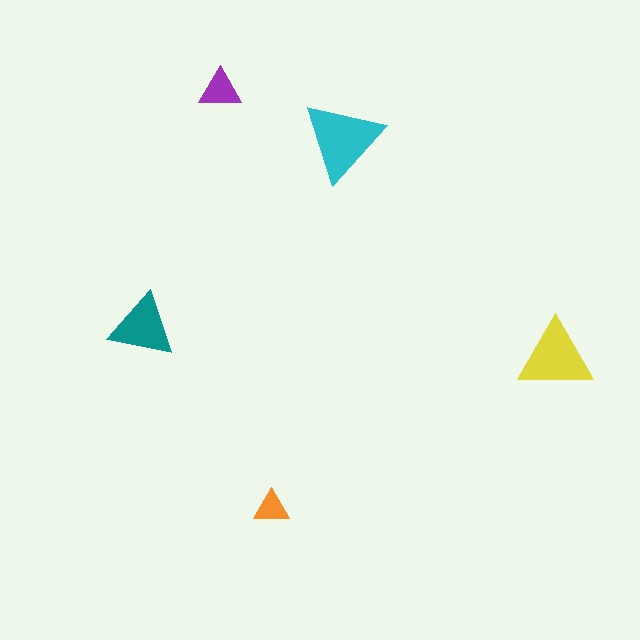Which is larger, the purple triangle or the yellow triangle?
The yellow one.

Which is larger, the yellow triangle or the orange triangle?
The yellow one.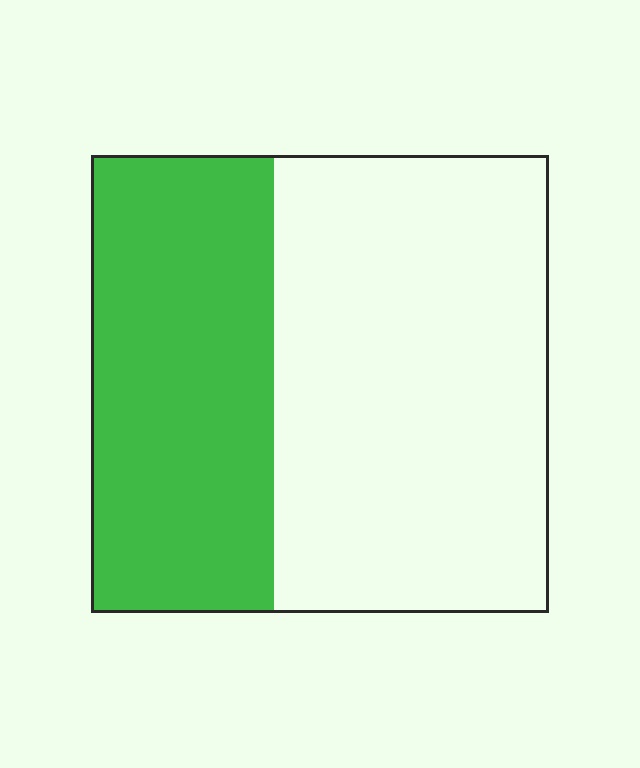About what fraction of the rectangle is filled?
About two fifths (2/5).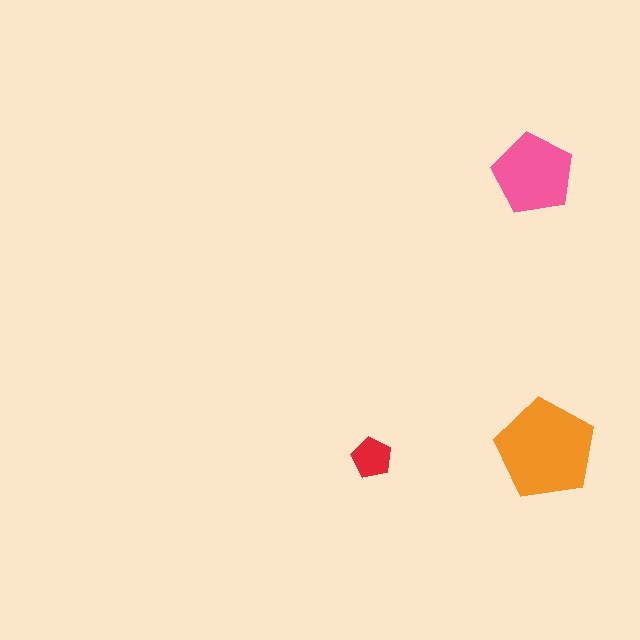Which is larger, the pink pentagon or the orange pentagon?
The orange one.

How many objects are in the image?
There are 3 objects in the image.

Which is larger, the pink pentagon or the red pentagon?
The pink one.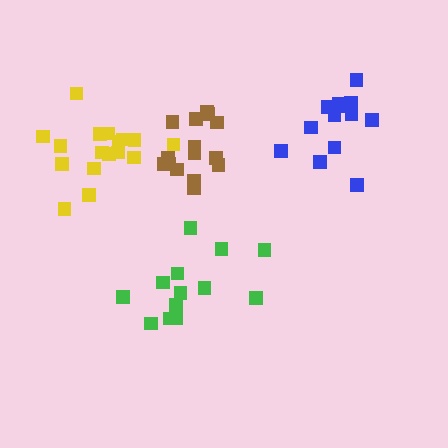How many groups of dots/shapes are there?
There are 4 groups.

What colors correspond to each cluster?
The clusters are colored: green, brown, blue, yellow.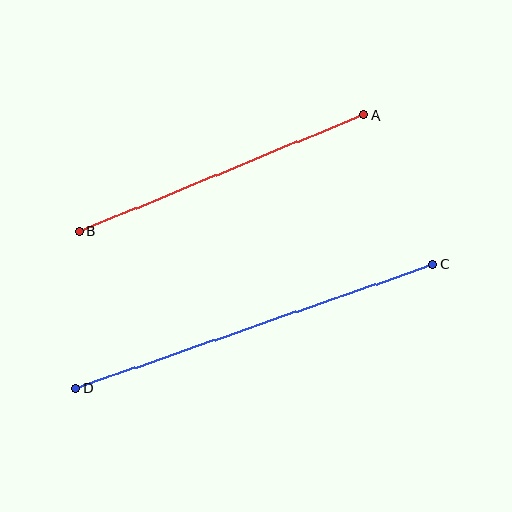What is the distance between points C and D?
The distance is approximately 378 pixels.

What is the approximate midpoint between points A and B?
The midpoint is at approximately (222, 173) pixels.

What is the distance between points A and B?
The distance is approximately 307 pixels.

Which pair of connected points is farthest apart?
Points C and D are farthest apart.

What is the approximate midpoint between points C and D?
The midpoint is at approximately (254, 326) pixels.